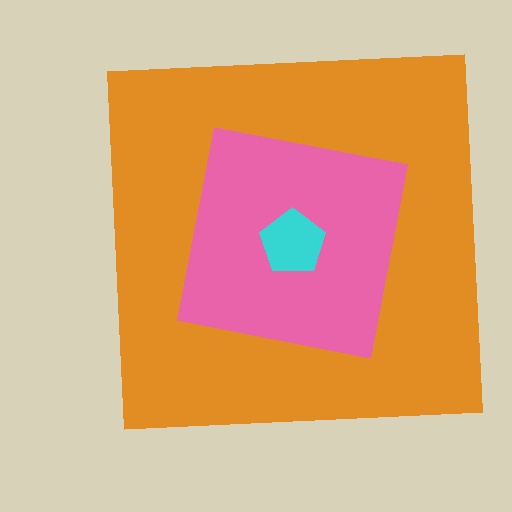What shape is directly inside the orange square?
The pink square.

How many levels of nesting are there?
3.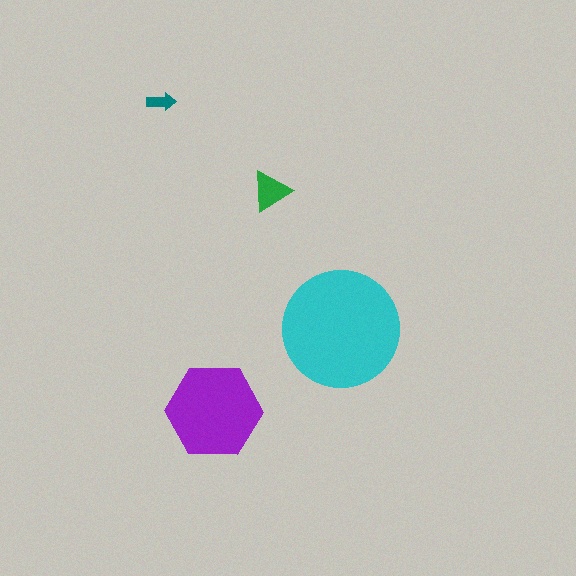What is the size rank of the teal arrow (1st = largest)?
4th.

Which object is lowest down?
The purple hexagon is bottommost.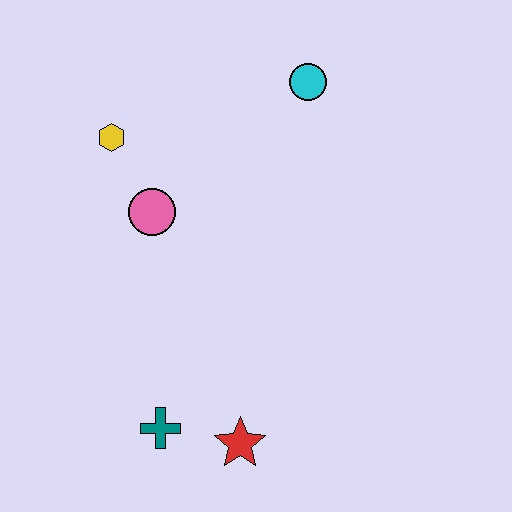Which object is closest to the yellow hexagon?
The pink circle is closest to the yellow hexagon.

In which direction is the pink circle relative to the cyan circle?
The pink circle is to the left of the cyan circle.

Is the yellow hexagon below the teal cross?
No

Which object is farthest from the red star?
The cyan circle is farthest from the red star.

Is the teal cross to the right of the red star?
No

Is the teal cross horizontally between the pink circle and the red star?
Yes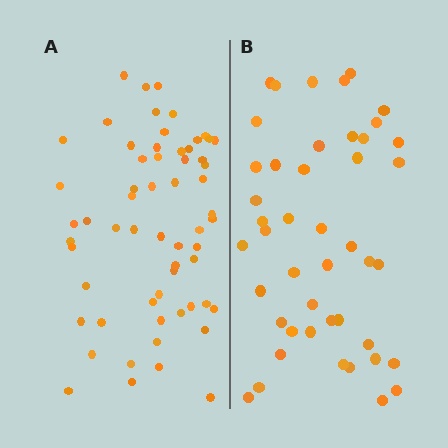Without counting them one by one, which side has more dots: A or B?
Region A (the left region) has more dots.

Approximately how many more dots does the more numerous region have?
Region A has approximately 15 more dots than region B.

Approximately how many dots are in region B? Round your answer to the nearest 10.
About 40 dots. (The exact count is 45, which rounds to 40.)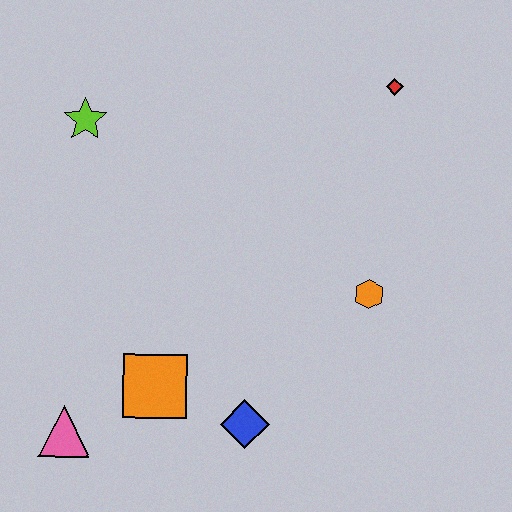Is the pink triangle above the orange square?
No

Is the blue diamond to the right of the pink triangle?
Yes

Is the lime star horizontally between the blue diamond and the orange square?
No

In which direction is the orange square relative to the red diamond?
The orange square is below the red diamond.